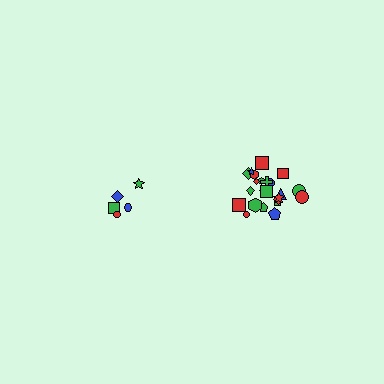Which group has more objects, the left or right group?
The right group.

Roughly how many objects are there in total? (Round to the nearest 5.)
Roughly 30 objects in total.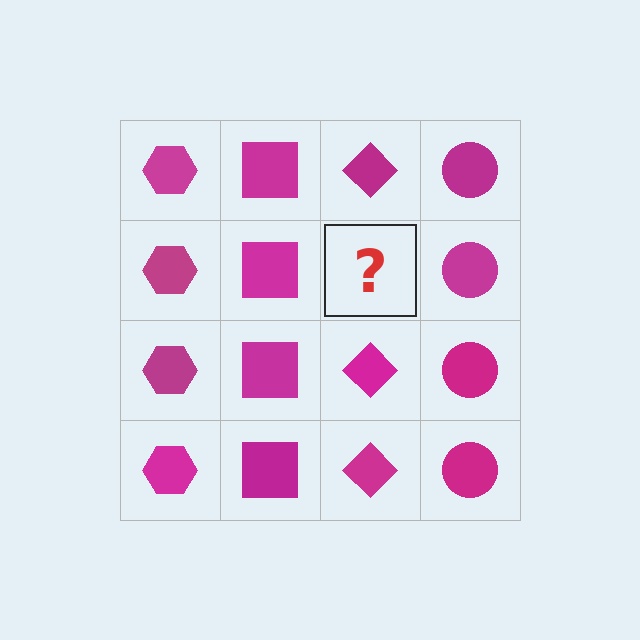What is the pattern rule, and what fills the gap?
The rule is that each column has a consistent shape. The gap should be filled with a magenta diamond.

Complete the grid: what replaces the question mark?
The question mark should be replaced with a magenta diamond.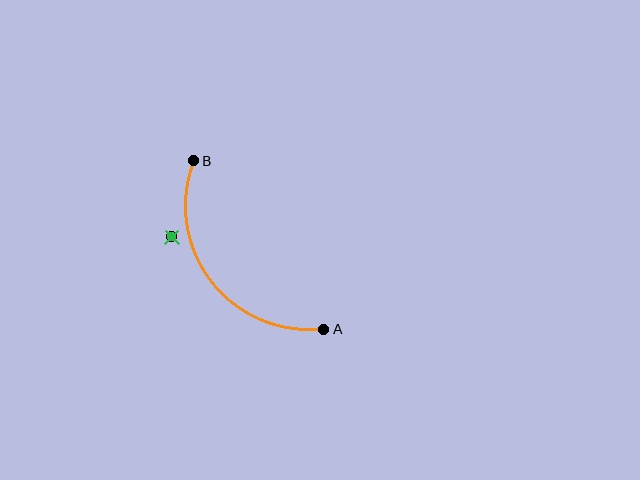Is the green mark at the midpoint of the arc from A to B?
No — the green mark does not lie on the arc at all. It sits slightly outside the curve.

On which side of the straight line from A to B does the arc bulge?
The arc bulges below and to the left of the straight line connecting A and B.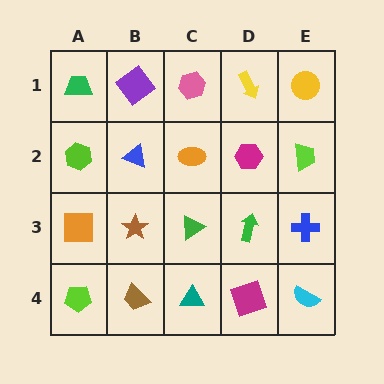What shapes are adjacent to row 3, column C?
An orange ellipse (row 2, column C), a teal triangle (row 4, column C), a brown star (row 3, column B), a green arrow (row 3, column D).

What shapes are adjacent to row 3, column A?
A lime hexagon (row 2, column A), a lime pentagon (row 4, column A), a brown star (row 3, column B).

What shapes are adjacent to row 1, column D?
A magenta hexagon (row 2, column D), a pink hexagon (row 1, column C), a yellow circle (row 1, column E).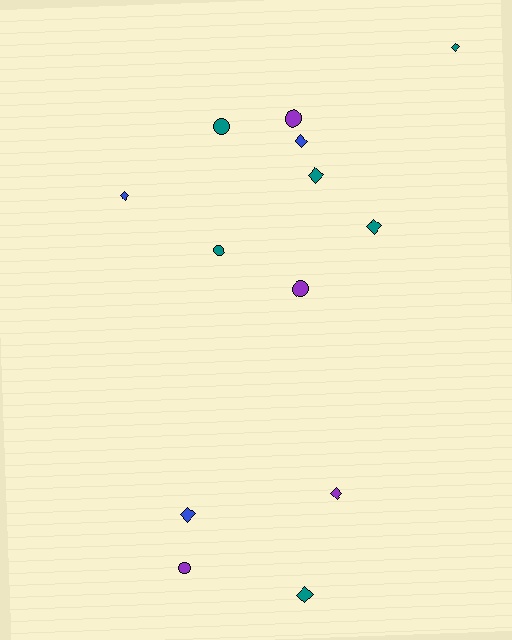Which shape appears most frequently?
Diamond, with 8 objects.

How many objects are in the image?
There are 13 objects.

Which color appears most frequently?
Teal, with 6 objects.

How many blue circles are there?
There are no blue circles.